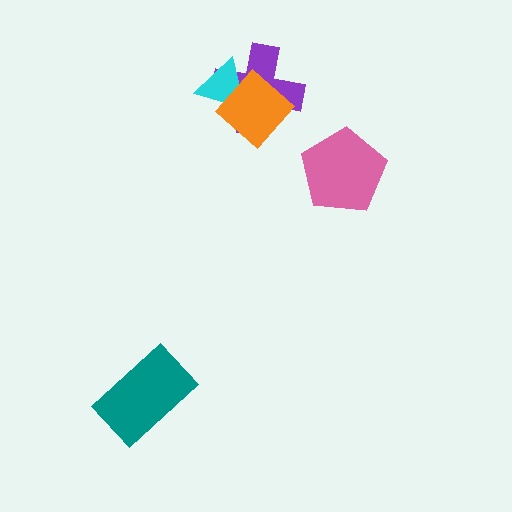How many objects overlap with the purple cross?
2 objects overlap with the purple cross.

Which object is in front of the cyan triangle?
The orange diamond is in front of the cyan triangle.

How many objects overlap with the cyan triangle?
2 objects overlap with the cyan triangle.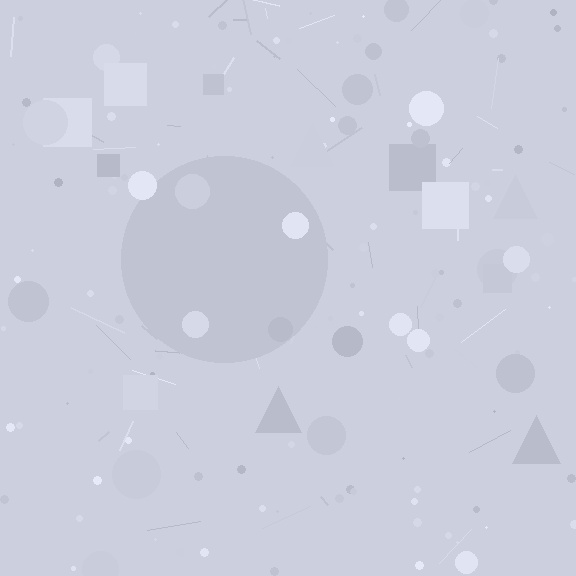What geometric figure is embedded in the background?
A circle is embedded in the background.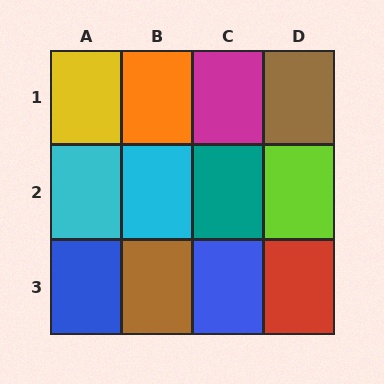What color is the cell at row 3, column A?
Blue.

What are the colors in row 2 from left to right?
Cyan, cyan, teal, lime.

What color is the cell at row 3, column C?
Blue.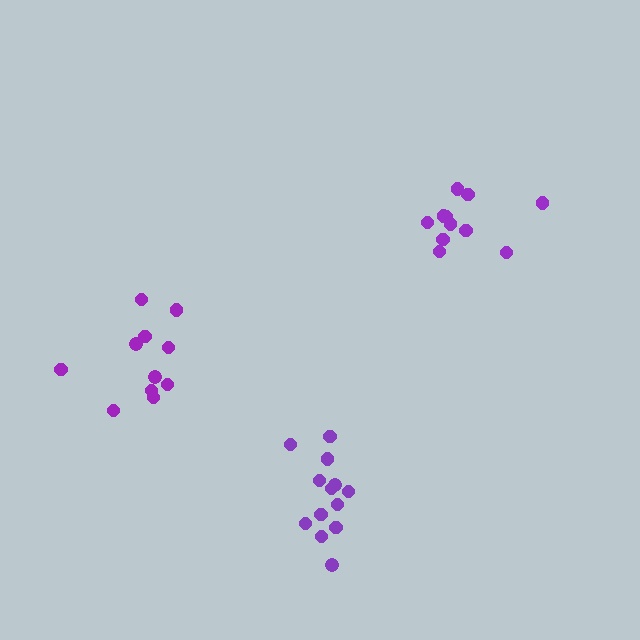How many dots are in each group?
Group 1: 11 dots, Group 2: 13 dots, Group 3: 11 dots (35 total).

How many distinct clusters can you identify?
There are 3 distinct clusters.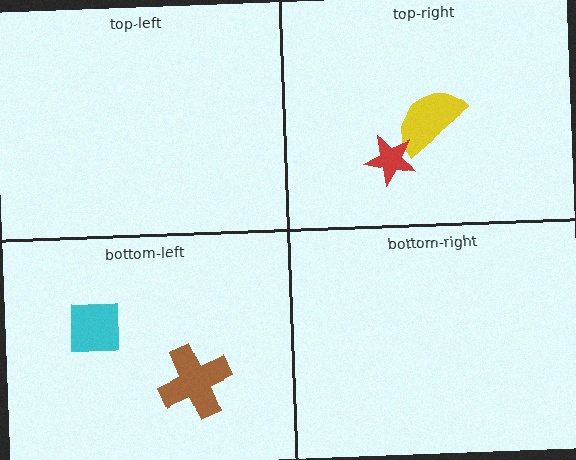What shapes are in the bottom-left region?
The cyan square, the brown cross.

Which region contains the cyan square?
The bottom-left region.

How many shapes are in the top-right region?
2.